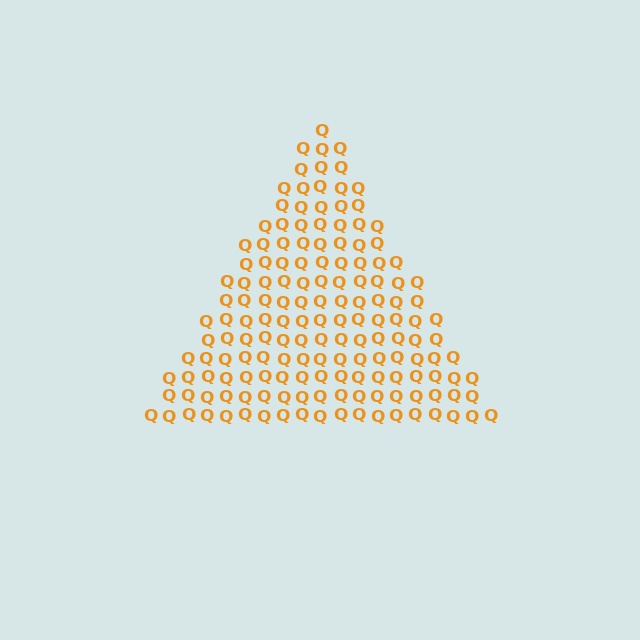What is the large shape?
The large shape is a triangle.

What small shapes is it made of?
It is made of small letter Q's.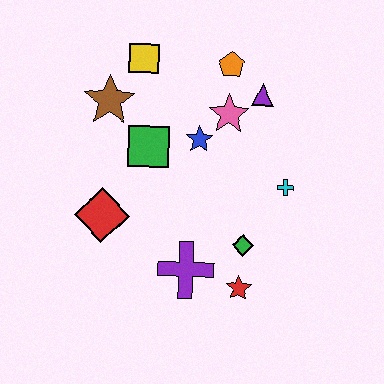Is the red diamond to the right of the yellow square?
No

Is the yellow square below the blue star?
No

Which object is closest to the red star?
The green diamond is closest to the red star.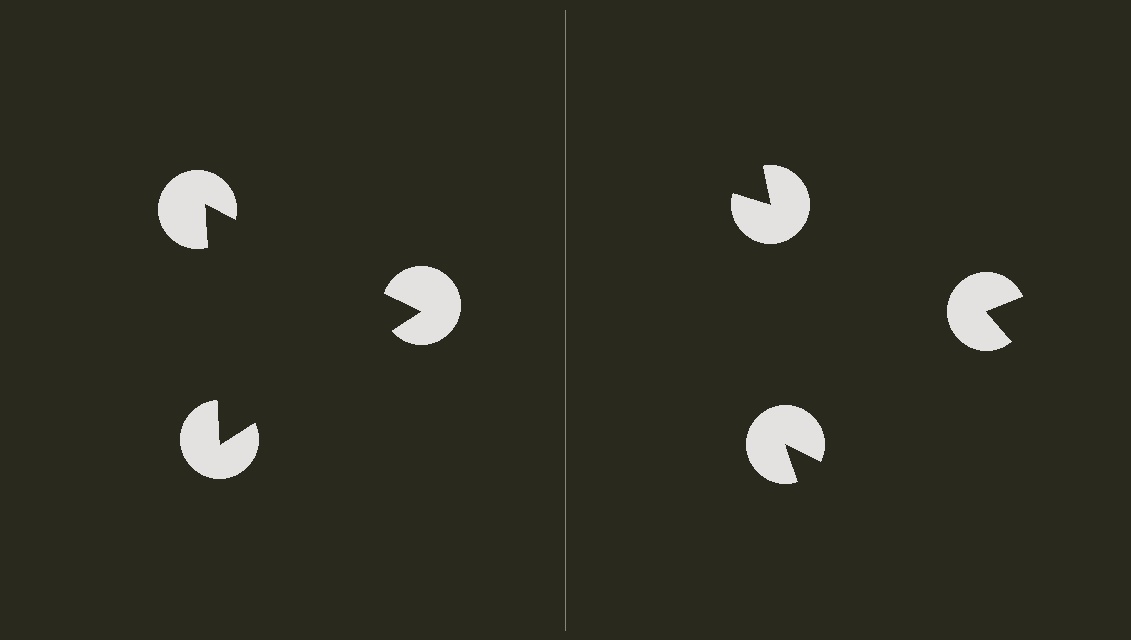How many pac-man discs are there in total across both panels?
6 — 3 on each side.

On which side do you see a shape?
An illusory triangle appears on the left side. On the right side the wedge cuts are rotated, so no coherent shape forms.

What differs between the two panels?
The pac-man discs are positioned identically on both sides; only the wedge orientations differ. On the left they align to a triangle; on the right they are misaligned.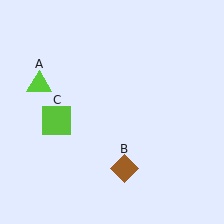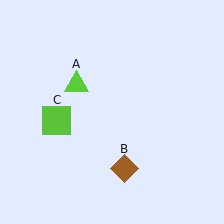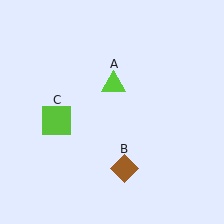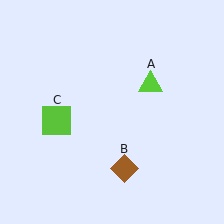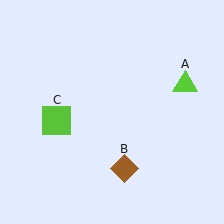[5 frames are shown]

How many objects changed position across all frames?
1 object changed position: lime triangle (object A).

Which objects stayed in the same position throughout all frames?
Brown diamond (object B) and lime square (object C) remained stationary.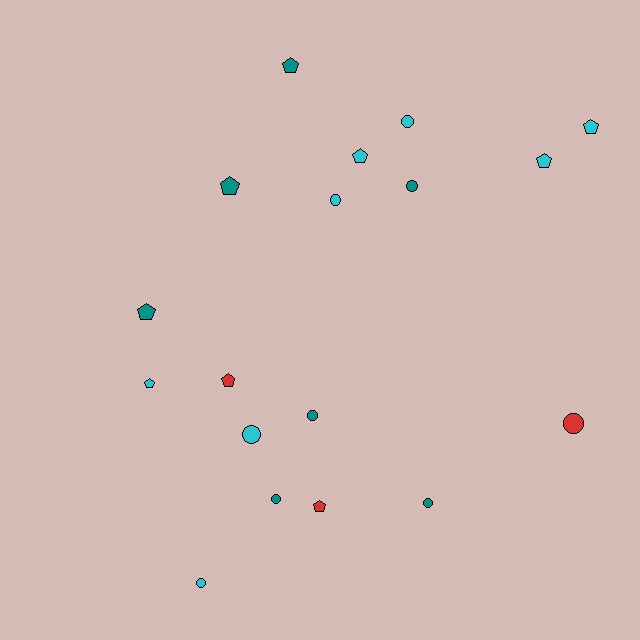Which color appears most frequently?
Cyan, with 8 objects.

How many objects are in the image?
There are 18 objects.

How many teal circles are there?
There are 4 teal circles.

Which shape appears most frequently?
Circle, with 9 objects.